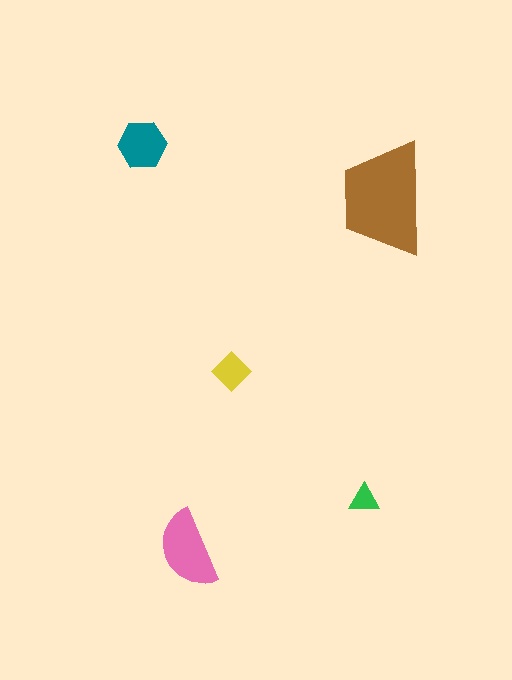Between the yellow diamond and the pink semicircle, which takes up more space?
The pink semicircle.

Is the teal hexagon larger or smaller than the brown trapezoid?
Smaller.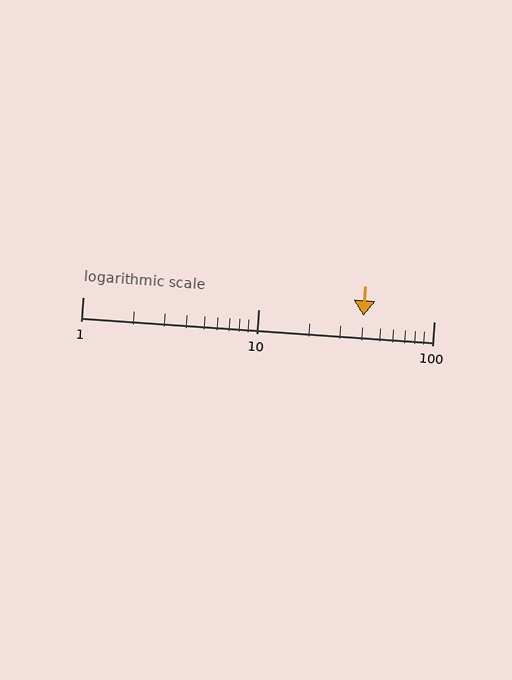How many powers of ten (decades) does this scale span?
The scale spans 2 decades, from 1 to 100.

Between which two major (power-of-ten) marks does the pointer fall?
The pointer is between 10 and 100.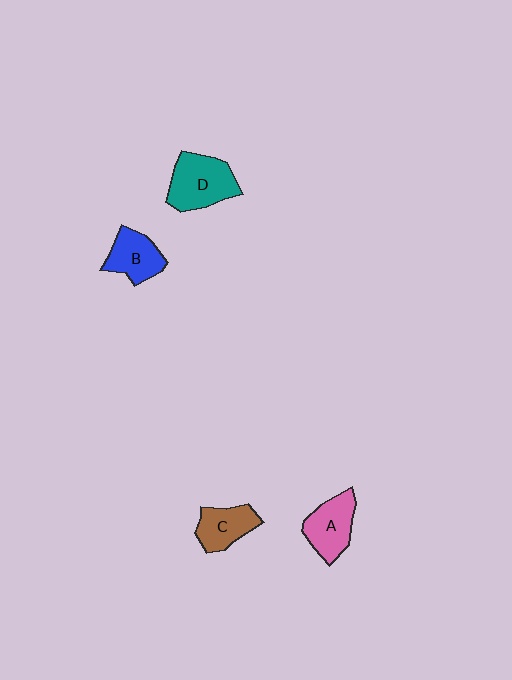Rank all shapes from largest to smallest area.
From largest to smallest: D (teal), A (pink), B (blue), C (brown).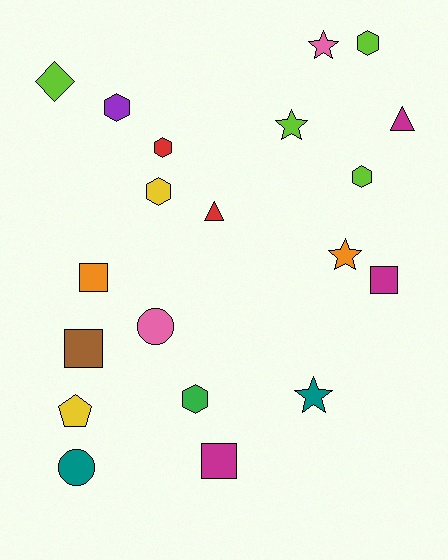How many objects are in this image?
There are 20 objects.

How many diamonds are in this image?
There is 1 diamond.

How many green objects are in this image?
There is 1 green object.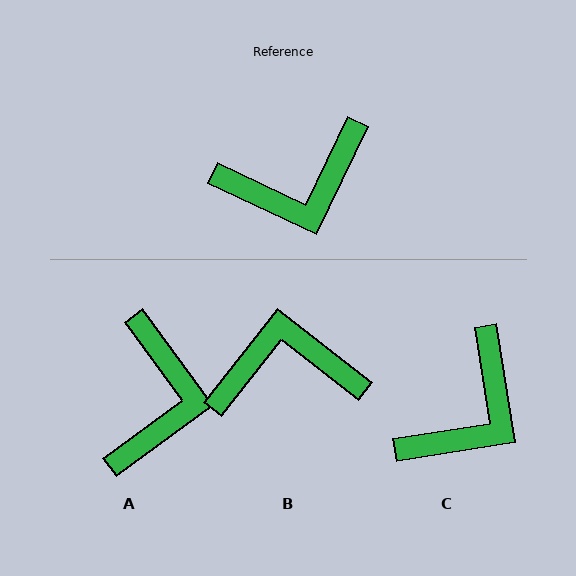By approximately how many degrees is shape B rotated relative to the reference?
Approximately 167 degrees counter-clockwise.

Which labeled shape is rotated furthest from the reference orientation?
B, about 167 degrees away.